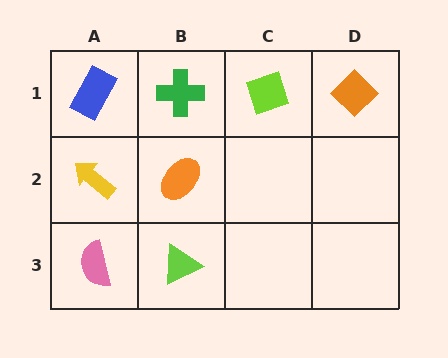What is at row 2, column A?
A yellow arrow.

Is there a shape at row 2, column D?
No, that cell is empty.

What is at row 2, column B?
An orange ellipse.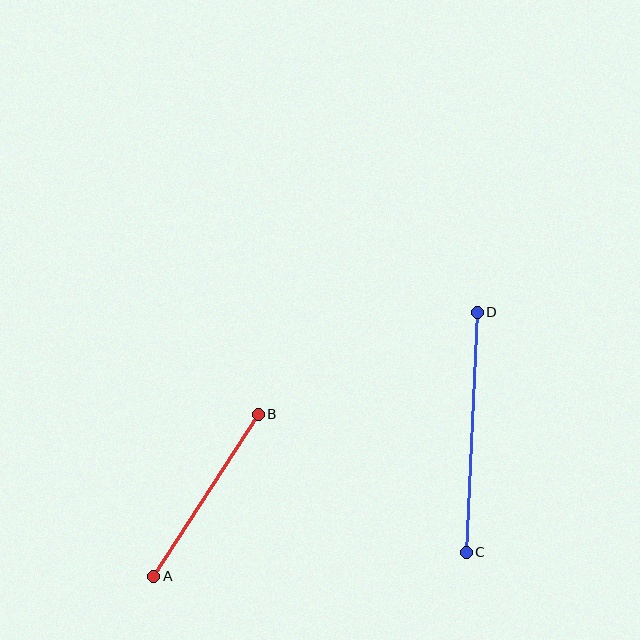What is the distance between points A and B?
The distance is approximately 193 pixels.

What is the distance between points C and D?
The distance is approximately 240 pixels.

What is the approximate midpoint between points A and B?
The midpoint is at approximately (206, 495) pixels.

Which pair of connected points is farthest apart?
Points C and D are farthest apart.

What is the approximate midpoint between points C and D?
The midpoint is at approximately (472, 432) pixels.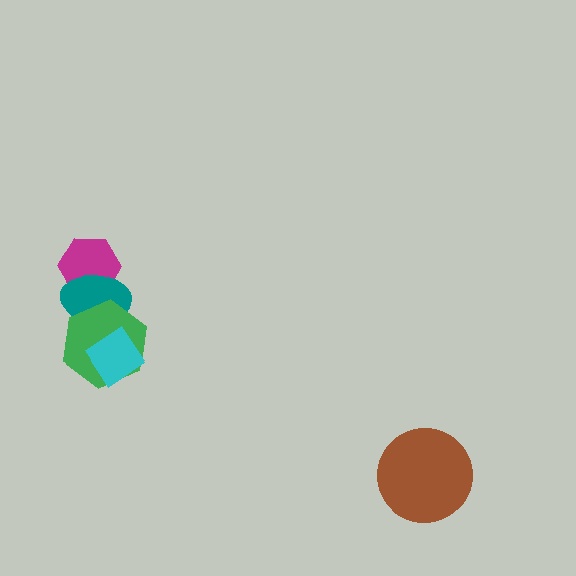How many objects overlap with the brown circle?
0 objects overlap with the brown circle.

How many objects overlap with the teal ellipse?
2 objects overlap with the teal ellipse.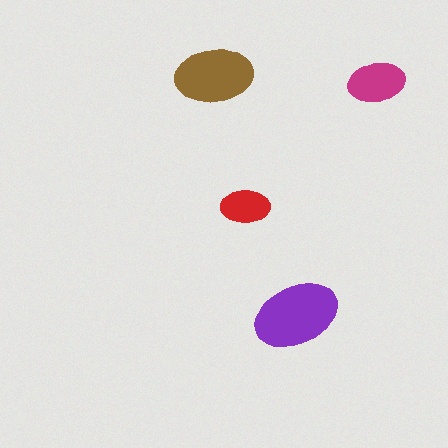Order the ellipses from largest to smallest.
the purple one, the brown one, the magenta one, the red one.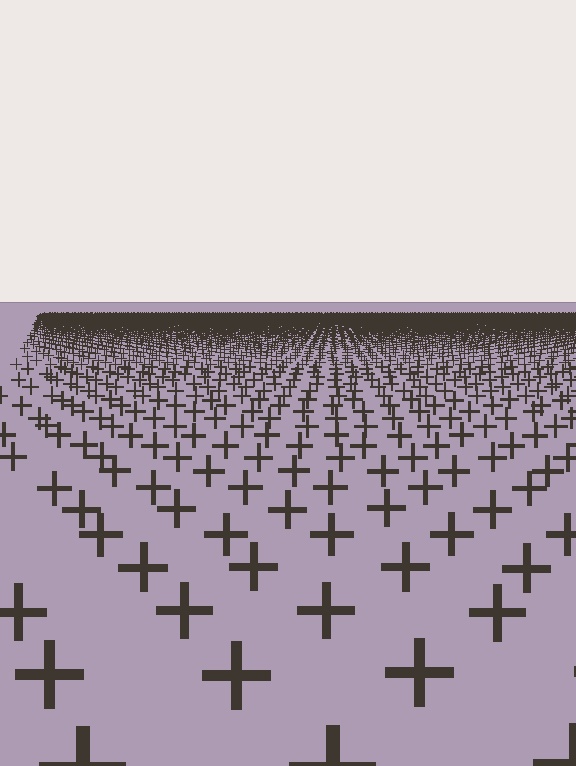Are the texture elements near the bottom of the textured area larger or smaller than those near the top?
Larger. Near the bottom, elements are closer to the viewer and appear at a bigger on-screen size.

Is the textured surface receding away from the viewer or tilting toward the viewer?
The surface is receding away from the viewer. Texture elements get smaller and denser toward the top.